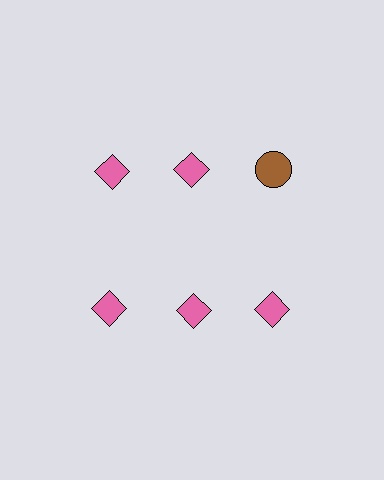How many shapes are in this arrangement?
There are 6 shapes arranged in a grid pattern.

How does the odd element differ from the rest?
It differs in both color (brown instead of pink) and shape (circle instead of diamond).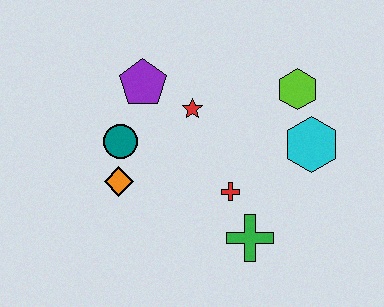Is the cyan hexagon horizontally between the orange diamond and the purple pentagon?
No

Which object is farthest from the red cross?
The purple pentagon is farthest from the red cross.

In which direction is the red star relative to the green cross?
The red star is above the green cross.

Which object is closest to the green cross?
The red cross is closest to the green cross.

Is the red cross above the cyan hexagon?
No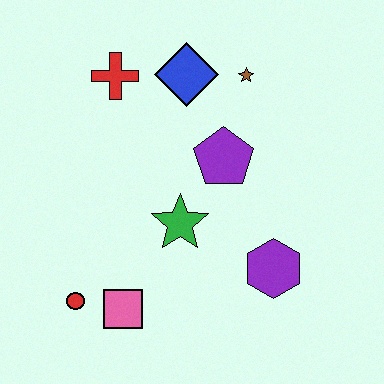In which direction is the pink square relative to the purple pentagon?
The pink square is below the purple pentagon.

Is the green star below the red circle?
No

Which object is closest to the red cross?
The blue diamond is closest to the red cross.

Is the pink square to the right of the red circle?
Yes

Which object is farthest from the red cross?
The purple hexagon is farthest from the red cross.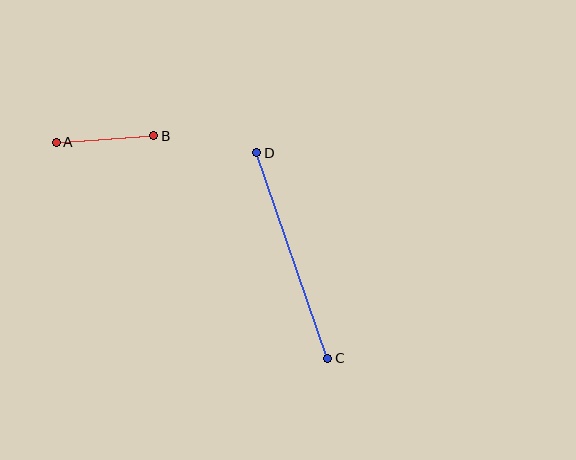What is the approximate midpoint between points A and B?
The midpoint is at approximately (105, 139) pixels.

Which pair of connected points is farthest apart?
Points C and D are farthest apart.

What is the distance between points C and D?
The distance is approximately 218 pixels.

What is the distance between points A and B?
The distance is approximately 98 pixels.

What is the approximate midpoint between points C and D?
The midpoint is at approximately (292, 256) pixels.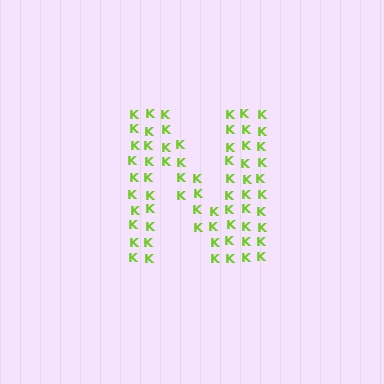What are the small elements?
The small elements are letter K's.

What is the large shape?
The large shape is the letter N.